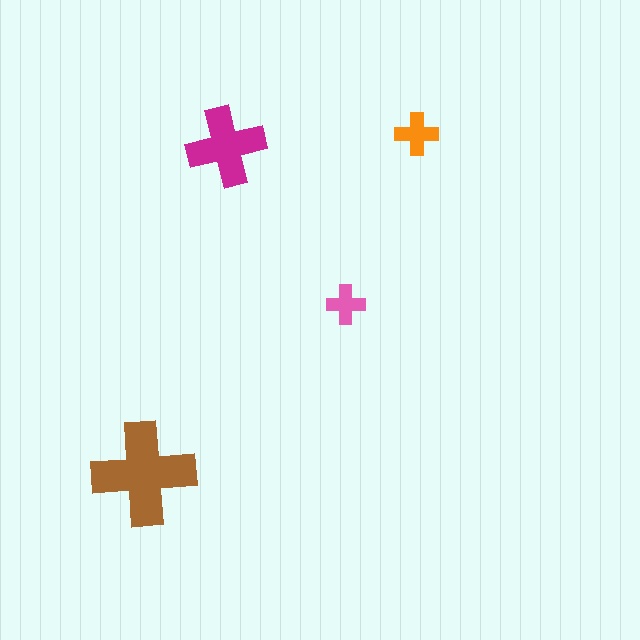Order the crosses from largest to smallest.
the brown one, the magenta one, the orange one, the pink one.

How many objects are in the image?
There are 4 objects in the image.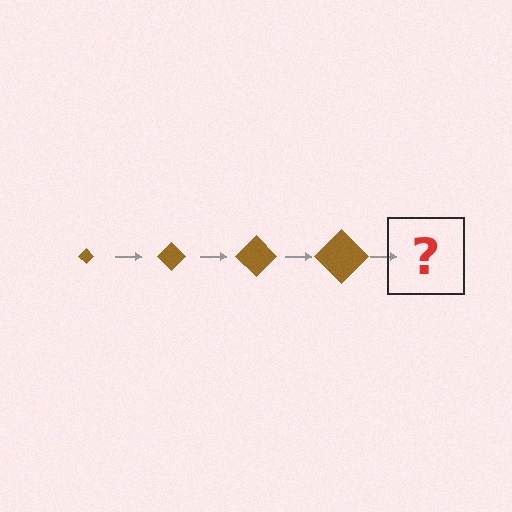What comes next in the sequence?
The next element should be a brown diamond, larger than the previous one.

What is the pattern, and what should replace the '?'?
The pattern is that the diamond gets progressively larger each step. The '?' should be a brown diamond, larger than the previous one.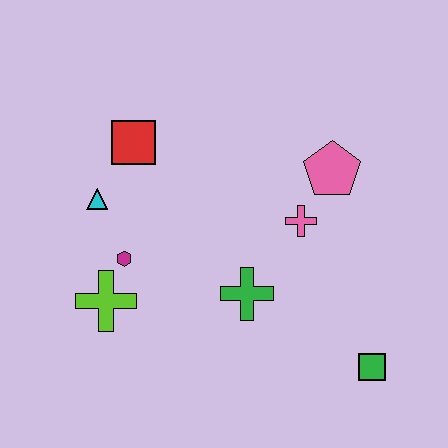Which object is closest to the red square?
The cyan triangle is closest to the red square.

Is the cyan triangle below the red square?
Yes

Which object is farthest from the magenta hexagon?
The green square is farthest from the magenta hexagon.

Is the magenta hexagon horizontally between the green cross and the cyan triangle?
Yes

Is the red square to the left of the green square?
Yes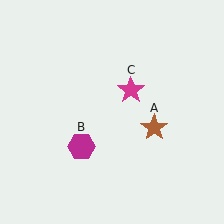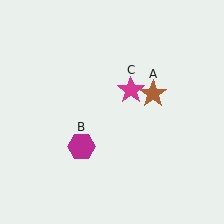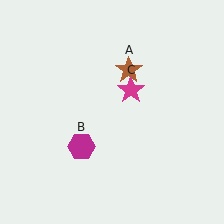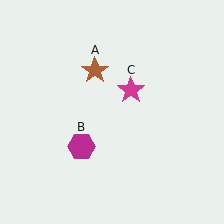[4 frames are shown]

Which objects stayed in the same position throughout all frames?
Magenta hexagon (object B) and magenta star (object C) remained stationary.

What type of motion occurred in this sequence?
The brown star (object A) rotated counterclockwise around the center of the scene.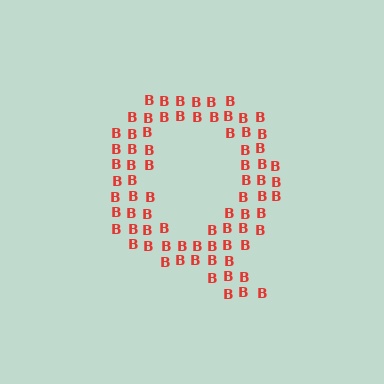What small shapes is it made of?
It is made of small letter B's.